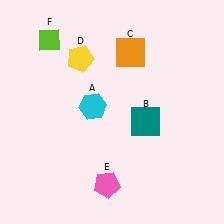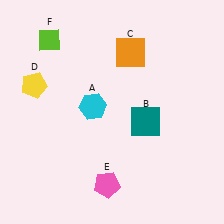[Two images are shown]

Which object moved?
The yellow pentagon (D) moved left.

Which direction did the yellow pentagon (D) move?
The yellow pentagon (D) moved left.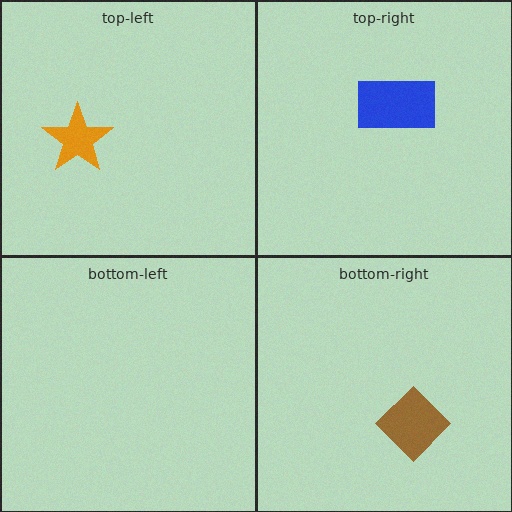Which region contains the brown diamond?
The bottom-right region.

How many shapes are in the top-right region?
1.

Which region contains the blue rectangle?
The top-right region.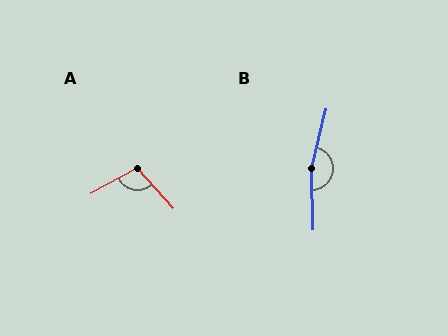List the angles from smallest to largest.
A (103°), B (164°).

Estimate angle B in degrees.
Approximately 164 degrees.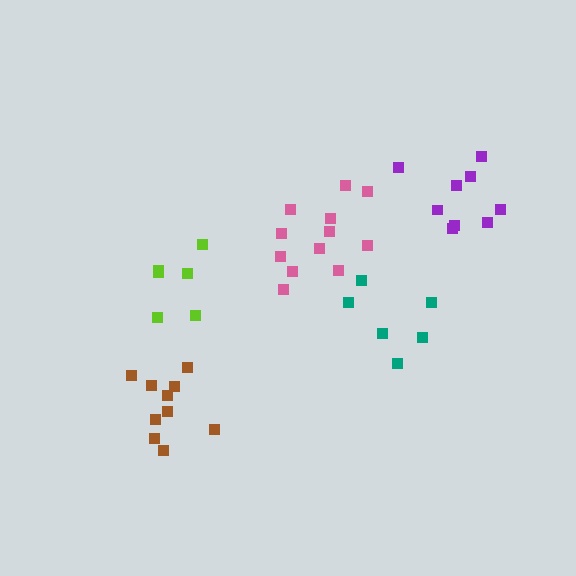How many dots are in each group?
Group 1: 6 dots, Group 2: 10 dots, Group 3: 12 dots, Group 4: 9 dots, Group 5: 6 dots (43 total).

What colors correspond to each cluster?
The clusters are colored: teal, brown, pink, purple, lime.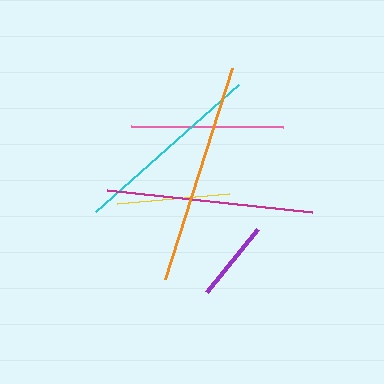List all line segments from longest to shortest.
From longest to shortest: orange, magenta, cyan, pink, yellow, purple.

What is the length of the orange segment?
The orange segment is approximately 221 pixels long.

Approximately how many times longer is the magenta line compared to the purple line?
The magenta line is approximately 2.5 times the length of the purple line.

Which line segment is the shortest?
The purple line is the shortest at approximately 81 pixels.